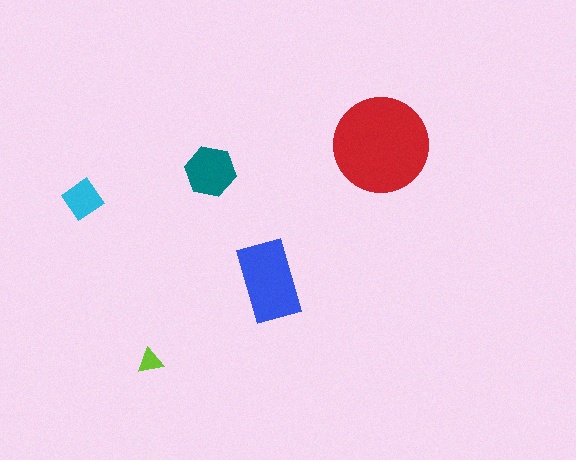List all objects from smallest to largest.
The lime triangle, the cyan diamond, the teal hexagon, the blue rectangle, the red circle.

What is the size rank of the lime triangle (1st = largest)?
5th.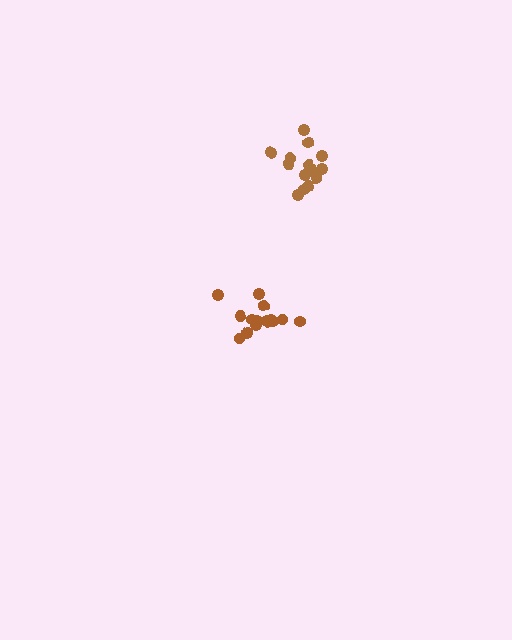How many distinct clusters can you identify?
There are 2 distinct clusters.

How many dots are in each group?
Group 1: 16 dots, Group 2: 15 dots (31 total).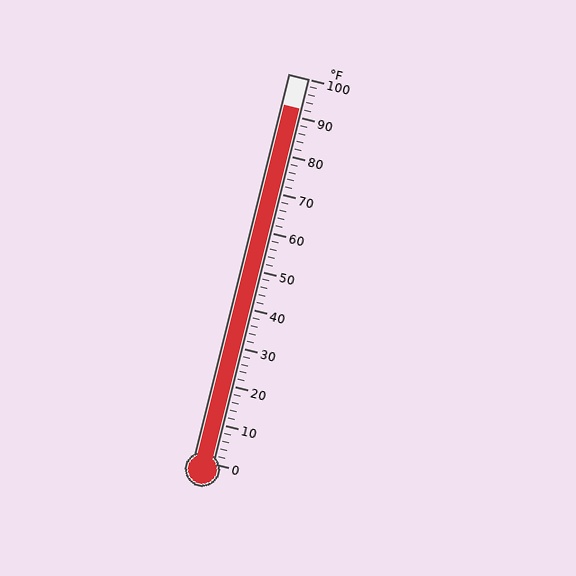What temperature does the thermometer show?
The thermometer shows approximately 92°F.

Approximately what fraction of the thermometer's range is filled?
The thermometer is filled to approximately 90% of its range.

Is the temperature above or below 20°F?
The temperature is above 20°F.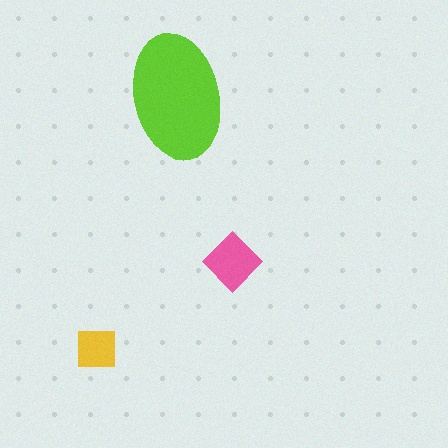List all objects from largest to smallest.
The lime ellipse, the pink diamond, the yellow square.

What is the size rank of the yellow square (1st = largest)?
3rd.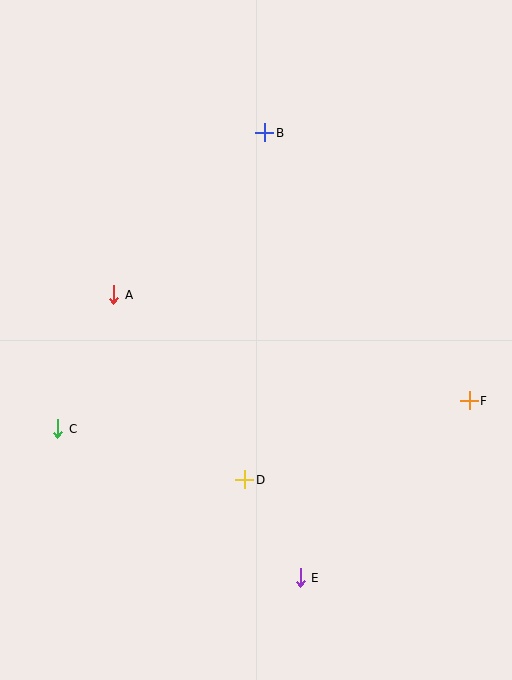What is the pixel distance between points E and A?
The distance between E and A is 339 pixels.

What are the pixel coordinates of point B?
Point B is at (264, 133).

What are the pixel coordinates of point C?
Point C is at (58, 429).